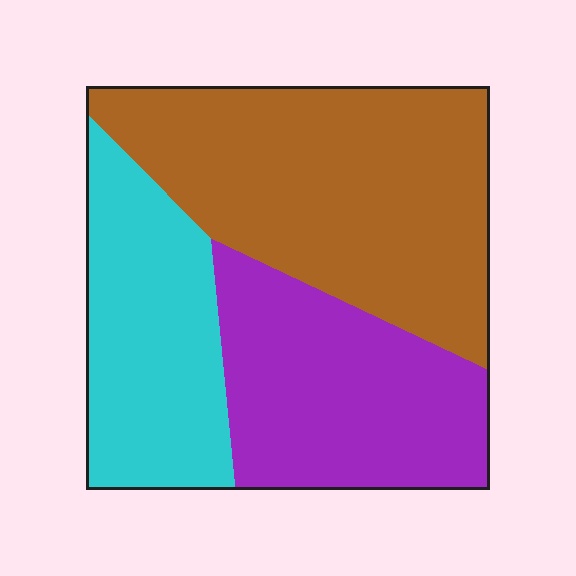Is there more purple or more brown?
Brown.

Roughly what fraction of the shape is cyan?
Cyan takes up about one quarter (1/4) of the shape.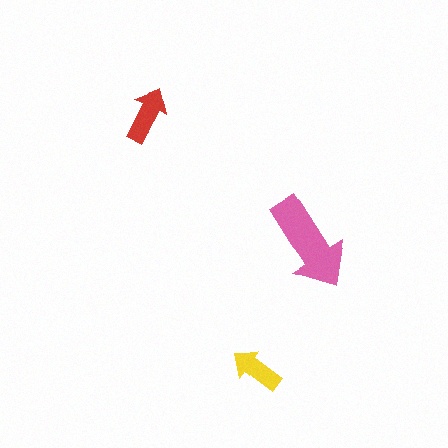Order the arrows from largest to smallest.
the pink one, the red one, the yellow one.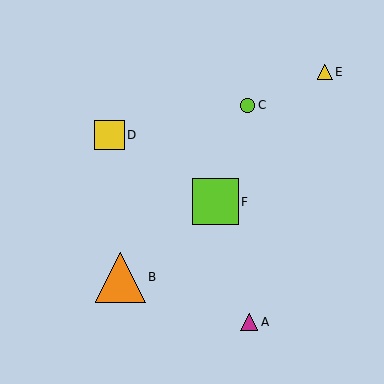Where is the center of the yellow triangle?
The center of the yellow triangle is at (325, 72).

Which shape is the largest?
The orange triangle (labeled B) is the largest.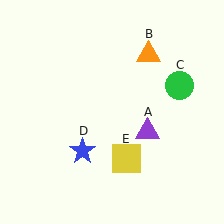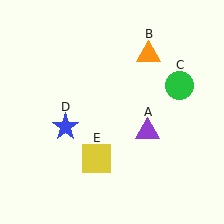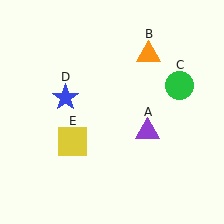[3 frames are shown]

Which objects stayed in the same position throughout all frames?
Purple triangle (object A) and orange triangle (object B) and green circle (object C) remained stationary.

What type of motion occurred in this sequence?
The blue star (object D), yellow square (object E) rotated clockwise around the center of the scene.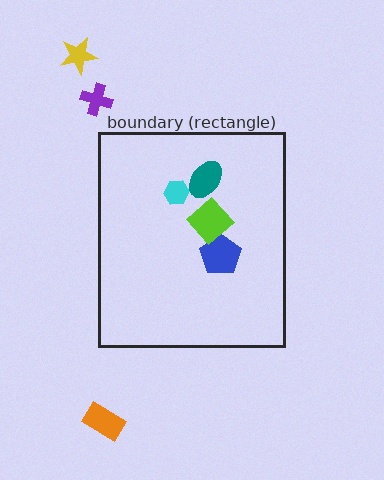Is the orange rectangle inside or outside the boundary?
Outside.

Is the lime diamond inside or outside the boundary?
Inside.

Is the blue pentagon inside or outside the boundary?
Inside.